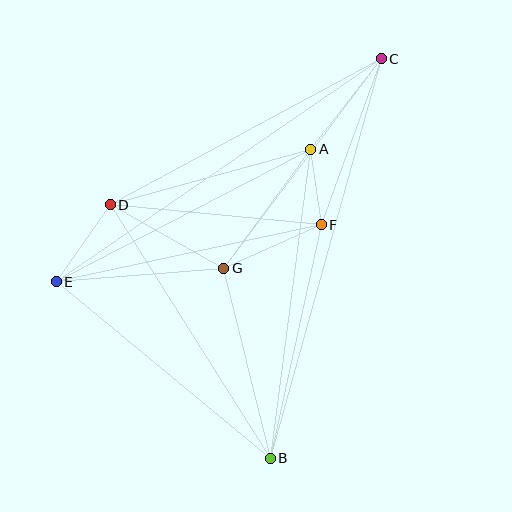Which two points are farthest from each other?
Points B and C are farthest from each other.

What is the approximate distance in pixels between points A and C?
The distance between A and C is approximately 115 pixels.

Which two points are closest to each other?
Points A and F are closest to each other.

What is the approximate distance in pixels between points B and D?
The distance between B and D is approximately 300 pixels.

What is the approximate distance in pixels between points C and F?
The distance between C and F is approximately 177 pixels.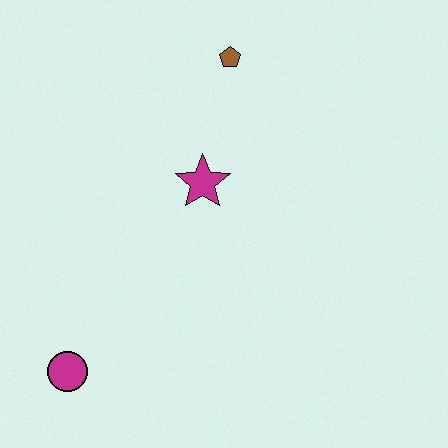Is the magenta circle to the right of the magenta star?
No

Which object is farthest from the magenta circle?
The brown pentagon is farthest from the magenta circle.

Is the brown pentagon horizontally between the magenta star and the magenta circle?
No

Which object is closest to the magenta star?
The brown pentagon is closest to the magenta star.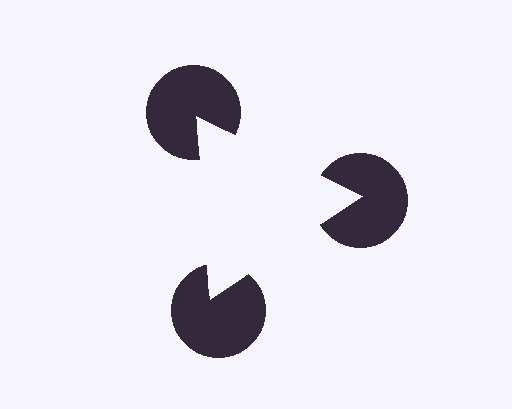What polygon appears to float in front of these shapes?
An illusory triangle — its edges are inferred from the aligned wedge cuts in the pac-man discs, not physically drawn.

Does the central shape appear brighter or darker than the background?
It typically appears slightly brighter than the background, even though no actual brightness change is drawn.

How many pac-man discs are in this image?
There are 3 — one at each vertex of the illusory triangle.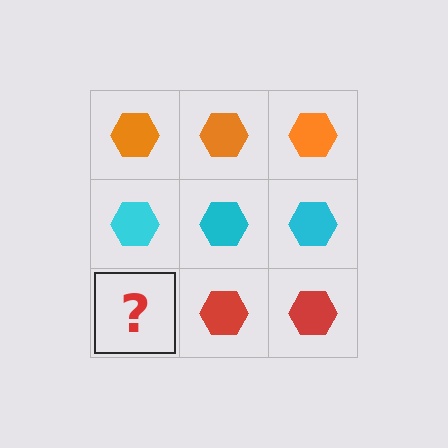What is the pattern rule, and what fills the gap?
The rule is that each row has a consistent color. The gap should be filled with a red hexagon.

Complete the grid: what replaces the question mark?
The question mark should be replaced with a red hexagon.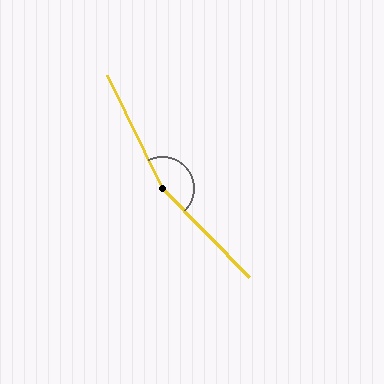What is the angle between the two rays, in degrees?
Approximately 162 degrees.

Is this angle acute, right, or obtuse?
It is obtuse.